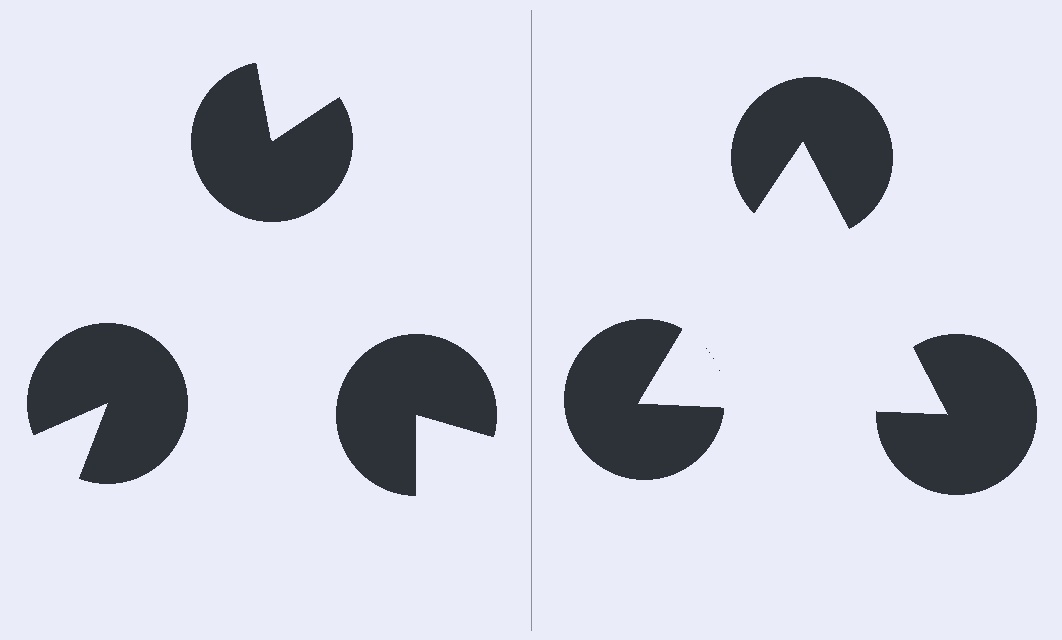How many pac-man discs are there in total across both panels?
6 — 3 on each side.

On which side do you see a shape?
An illusory triangle appears on the right side. On the left side the wedge cuts are rotated, so no coherent shape forms.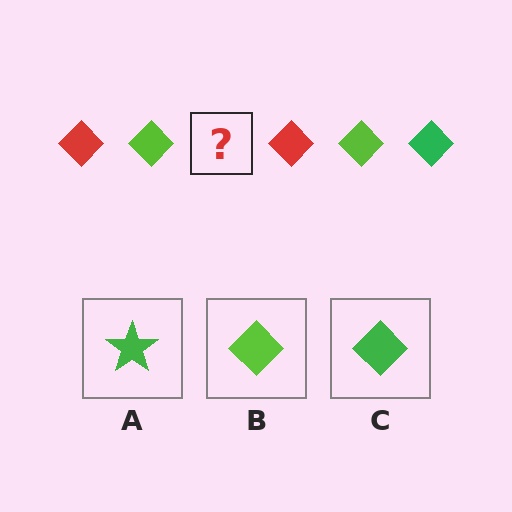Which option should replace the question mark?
Option C.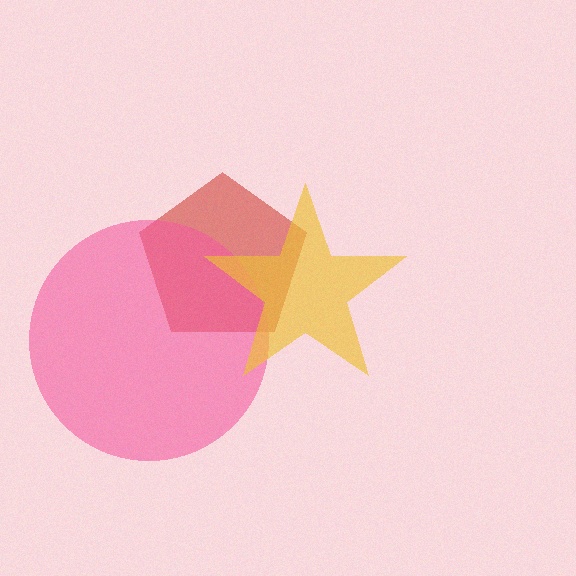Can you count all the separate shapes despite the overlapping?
Yes, there are 3 separate shapes.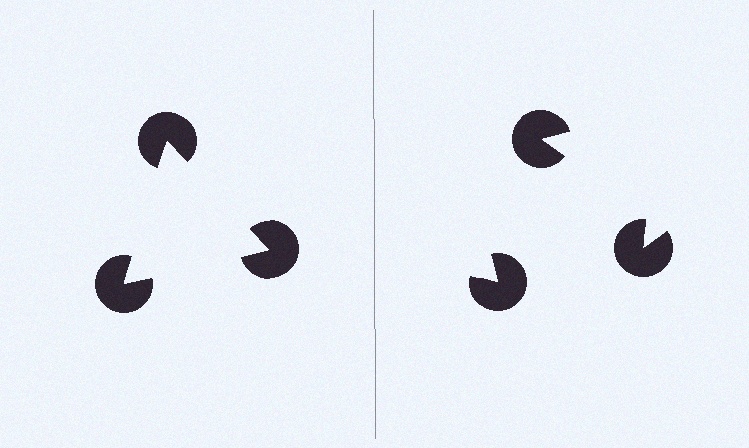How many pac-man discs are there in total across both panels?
6 — 3 on each side.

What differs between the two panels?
The pac-man discs are positioned identically on both sides; only the wedge orientations differ. On the left they align to a triangle; on the right they are misaligned.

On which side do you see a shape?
An illusory triangle appears on the left side. On the right side the wedge cuts are rotated, so no coherent shape forms.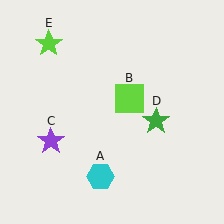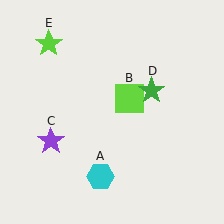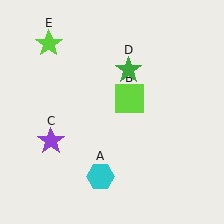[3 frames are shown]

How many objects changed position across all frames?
1 object changed position: green star (object D).